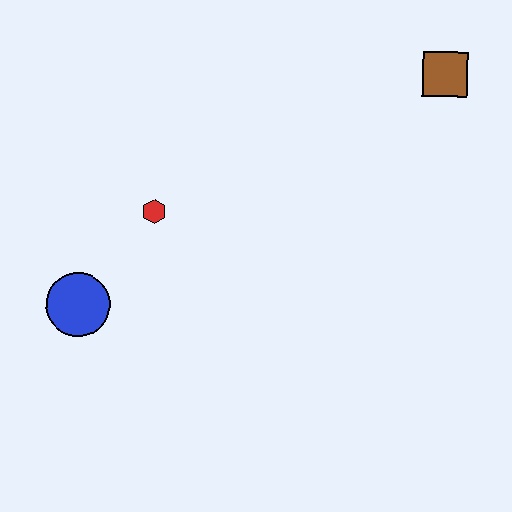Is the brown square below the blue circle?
No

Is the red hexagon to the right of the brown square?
No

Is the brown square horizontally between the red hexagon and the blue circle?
No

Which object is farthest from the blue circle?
The brown square is farthest from the blue circle.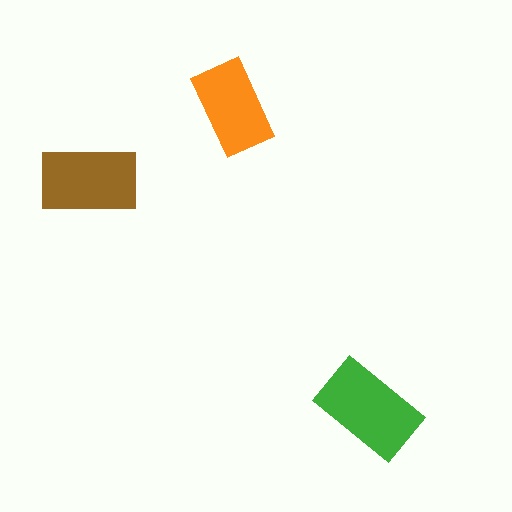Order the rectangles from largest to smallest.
the green one, the brown one, the orange one.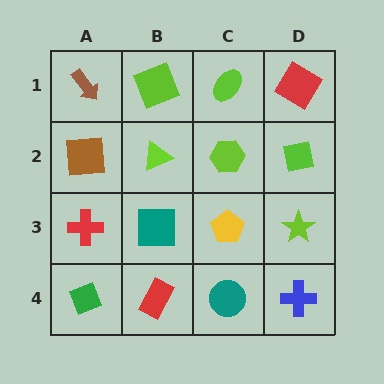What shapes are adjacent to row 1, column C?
A lime hexagon (row 2, column C), a lime square (row 1, column B), a red diamond (row 1, column D).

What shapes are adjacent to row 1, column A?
A brown square (row 2, column A), a lime square (row 1, column B).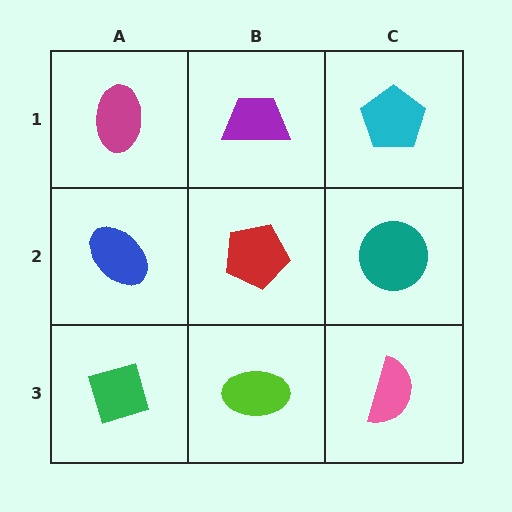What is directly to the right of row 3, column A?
A lime ellipse.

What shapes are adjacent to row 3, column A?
A blue ellipse (row 2, column A), a lime ellipse (row 3, column B).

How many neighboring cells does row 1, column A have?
2.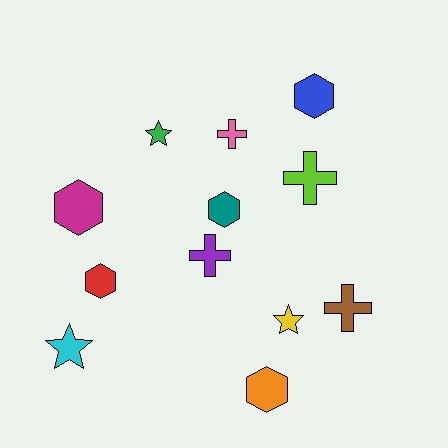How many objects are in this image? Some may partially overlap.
There are 12 objects.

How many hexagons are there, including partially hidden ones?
There are 5 hexagons.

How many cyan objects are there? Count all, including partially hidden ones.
There is 1 cyan object.